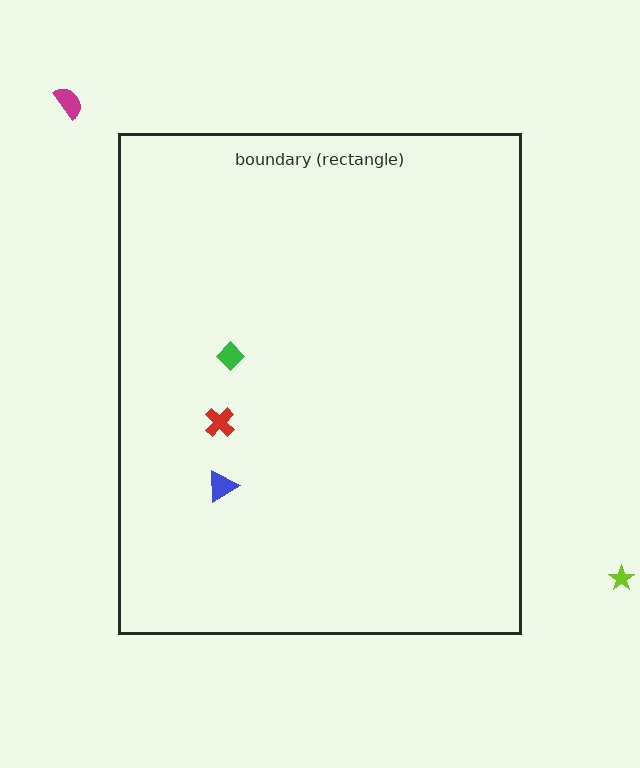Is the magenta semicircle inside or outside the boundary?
Outside.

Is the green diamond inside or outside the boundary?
Inside.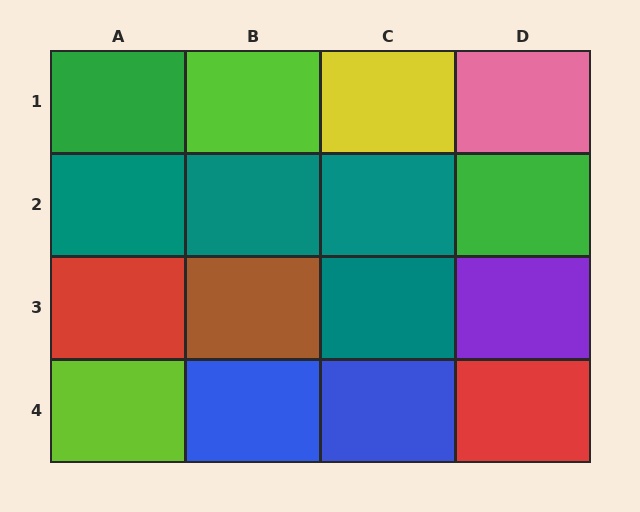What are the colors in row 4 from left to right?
Lime, blue, blue, red.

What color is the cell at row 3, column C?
Teal.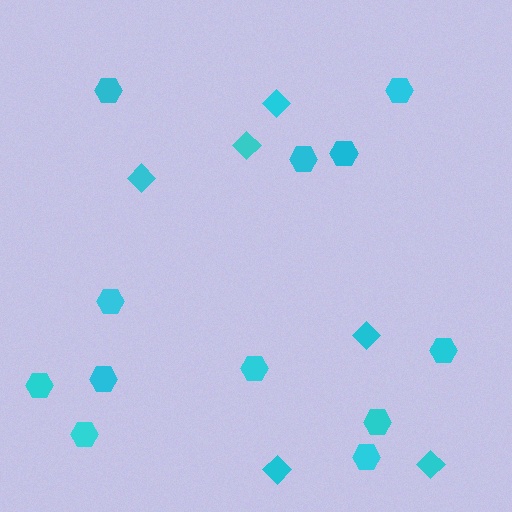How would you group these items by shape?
There are 2 groups: one group of diamonds (6) and one group of hexagons (12).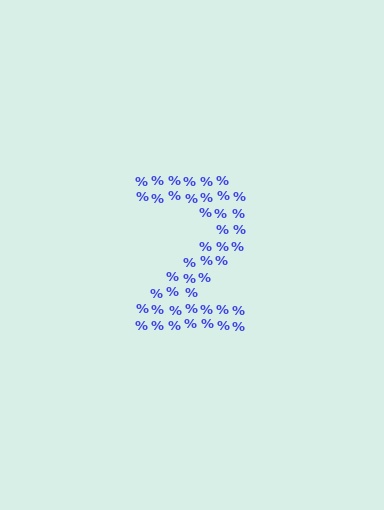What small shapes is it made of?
It is made of small percent signs.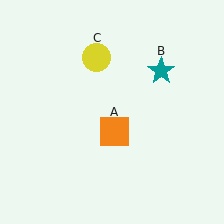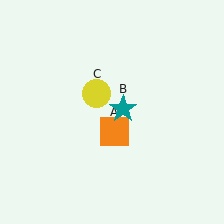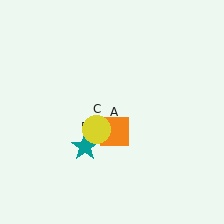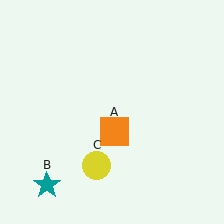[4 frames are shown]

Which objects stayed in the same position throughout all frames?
Orange square (object A) remained stationary.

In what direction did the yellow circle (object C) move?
The yellow circle (object C) moved down.